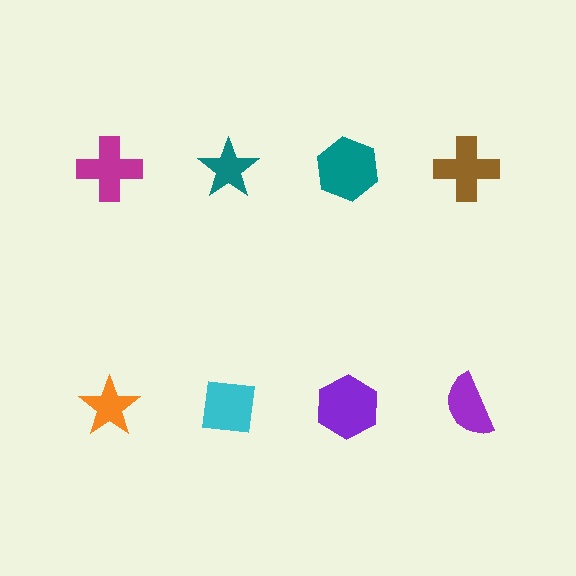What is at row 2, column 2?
A cyan square.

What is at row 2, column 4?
A purple semicircle.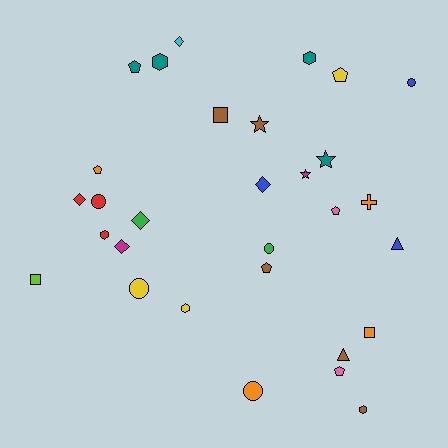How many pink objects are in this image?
There are 2 pink objects.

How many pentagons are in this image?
There are 6 pentagons.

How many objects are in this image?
There are 30 objects.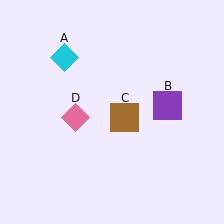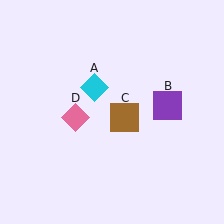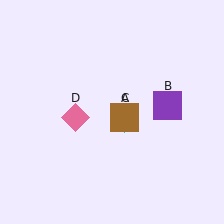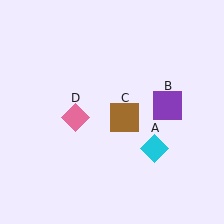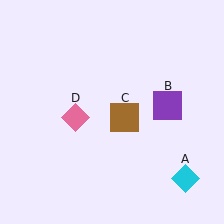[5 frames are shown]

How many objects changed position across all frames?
1 object changed position: cyan diamond (object A).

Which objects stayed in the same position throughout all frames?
Purple square (object B) and brown square (object C) and pink diamond (object D) remained stationary.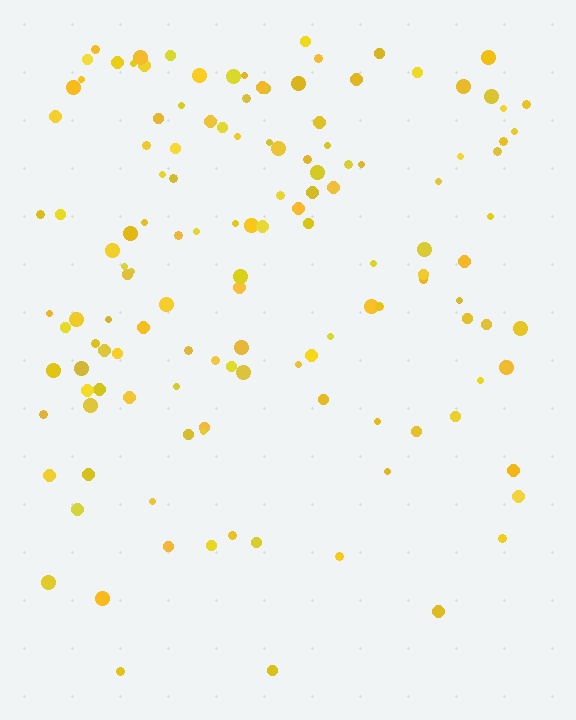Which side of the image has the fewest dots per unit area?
The bottom.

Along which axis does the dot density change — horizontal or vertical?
Vertical.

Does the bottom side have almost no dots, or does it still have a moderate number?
Still a moderate number, just noticeably fewer than the top.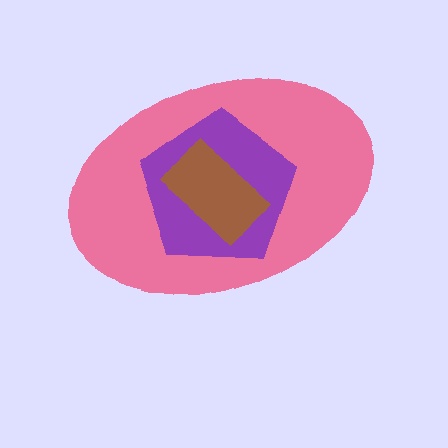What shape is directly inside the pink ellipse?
The purple pentagon.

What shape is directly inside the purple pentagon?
The brown rectangle.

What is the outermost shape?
The pink ellipse.